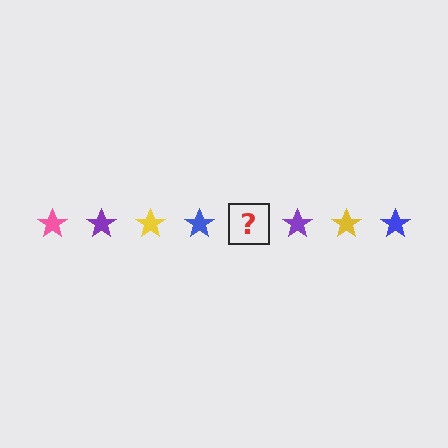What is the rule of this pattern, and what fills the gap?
The rule is that the pattern cycles through pink, purple, yellow, blue stars. The gap should be filled with a pink star.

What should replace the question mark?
The question mark should be replaced with a pink star.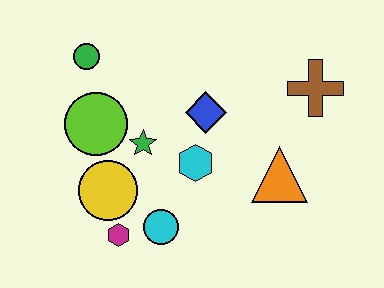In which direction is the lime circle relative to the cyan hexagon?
The lime circle is to the left of the cyan hexagon.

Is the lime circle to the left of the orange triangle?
Yes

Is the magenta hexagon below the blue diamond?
Yes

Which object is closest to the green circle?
The lime circle is closest to the green circle.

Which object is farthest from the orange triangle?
The green circle is farthest from the orange triangle.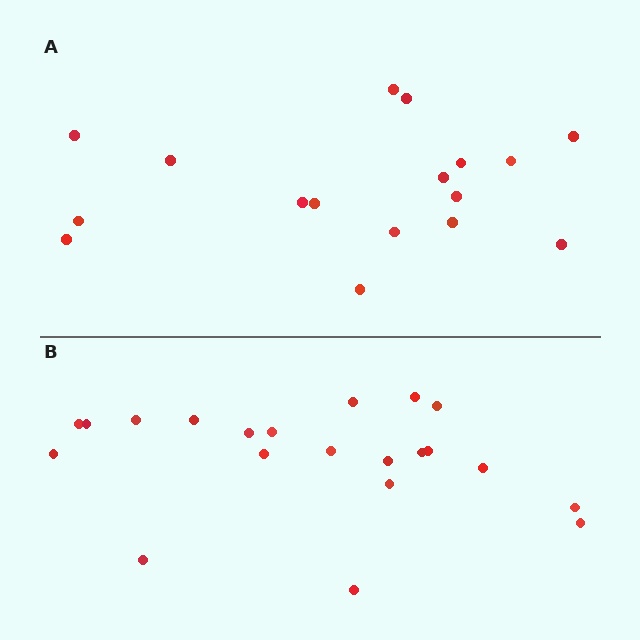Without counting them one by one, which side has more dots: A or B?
Region B (the bottom region) has more dots.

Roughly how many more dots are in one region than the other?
Region B has about 4 more dots than region A.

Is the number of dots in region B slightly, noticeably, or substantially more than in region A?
Region B has only slightly more — the two regions are fairly close. The ratio is roughly 1.2 to 1.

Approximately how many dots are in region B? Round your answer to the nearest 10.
About 20 dots. (The exact count is 21, which rounds to 20.)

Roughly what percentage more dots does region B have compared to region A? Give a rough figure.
About 25% more.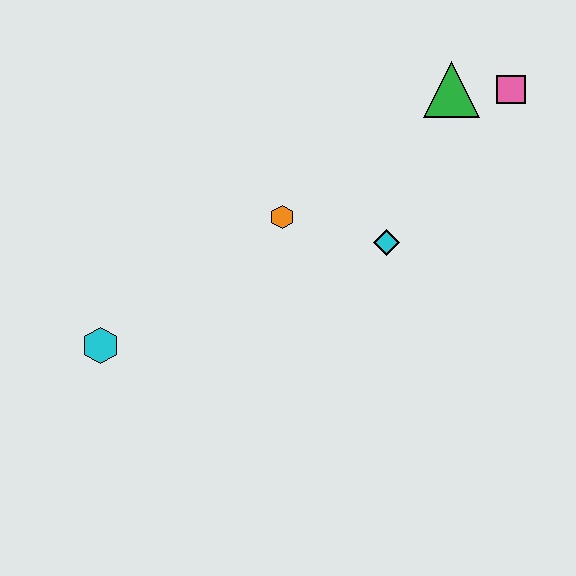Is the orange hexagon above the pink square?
No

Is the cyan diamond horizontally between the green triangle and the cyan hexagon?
Yes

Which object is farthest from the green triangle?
The cyan hexagon is farthest from the green triangle.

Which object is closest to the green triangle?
The pink square is closest to the green triangle.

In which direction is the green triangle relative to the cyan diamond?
The green triangle is above the cyan diamond.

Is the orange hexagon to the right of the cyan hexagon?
Yes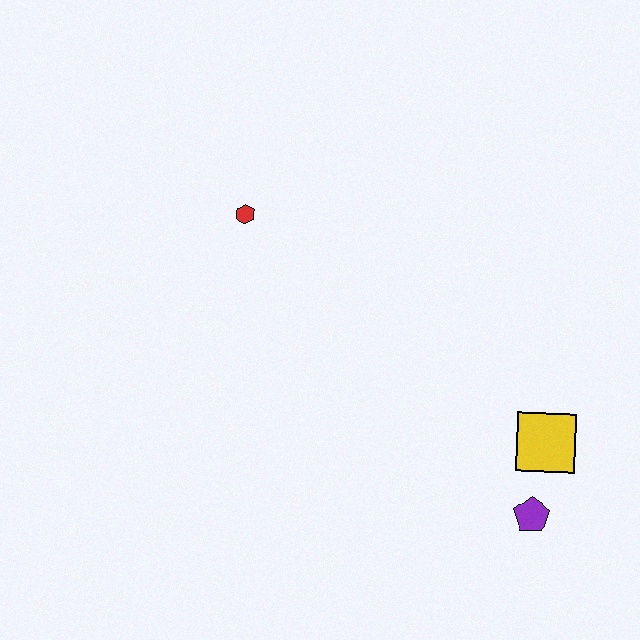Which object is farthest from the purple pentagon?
The red hexagon is farthest from the purple pentagon.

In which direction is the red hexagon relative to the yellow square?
The red hexagon is to the left of the yellow square.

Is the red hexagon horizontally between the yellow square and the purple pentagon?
No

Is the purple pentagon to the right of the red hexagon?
Yes